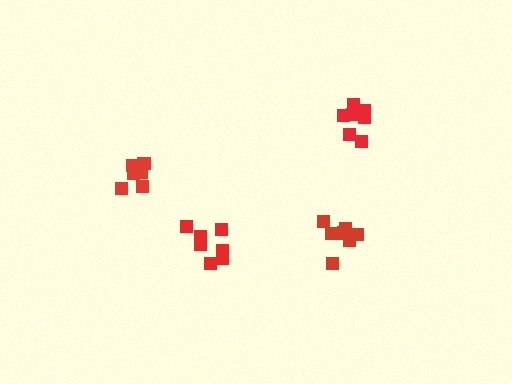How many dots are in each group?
Group 1: 7 dots, Group 2: 8 dots, Group 3: 6 dots, Group 4: 8 dots (29 total).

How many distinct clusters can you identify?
There are 4 distinct clusters.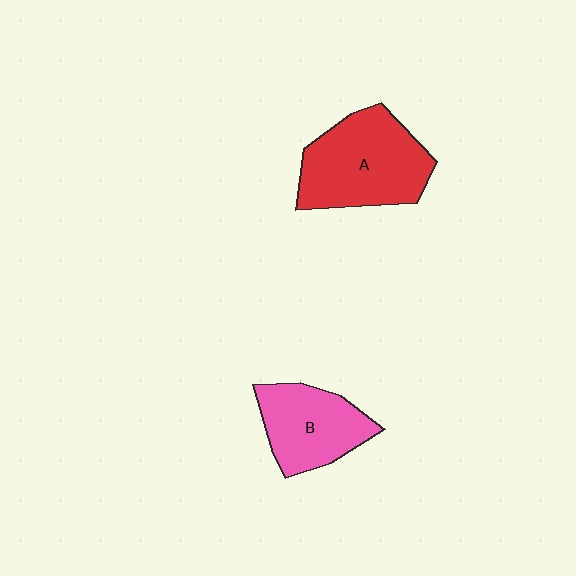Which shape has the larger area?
Shape A (red).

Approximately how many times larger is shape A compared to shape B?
Approximately 1.4 times.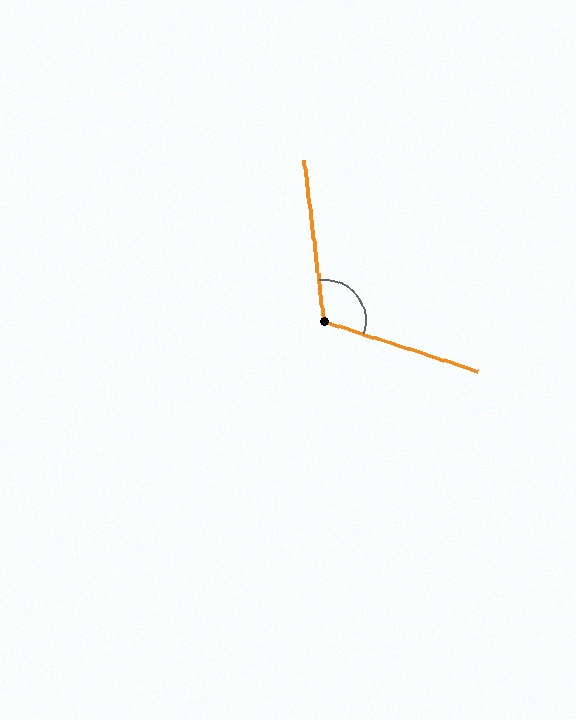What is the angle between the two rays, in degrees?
Approximately 115 degrees.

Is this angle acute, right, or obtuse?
It is obtuse.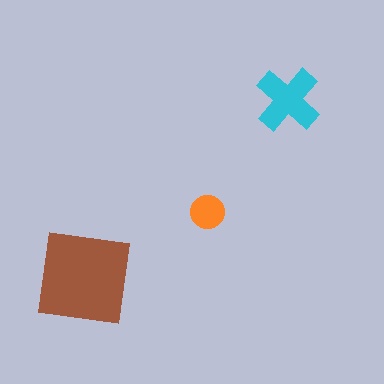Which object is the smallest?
The orange circle.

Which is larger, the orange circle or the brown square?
The brown square.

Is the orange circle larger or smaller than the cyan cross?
Smaller.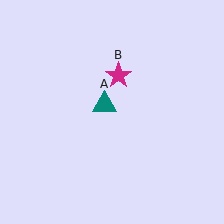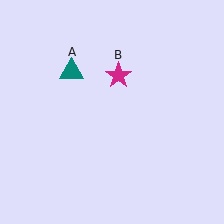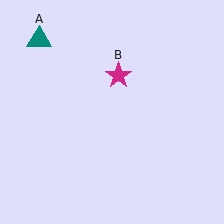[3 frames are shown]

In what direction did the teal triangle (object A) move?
The teal triangle (object A) moved up and to the left.